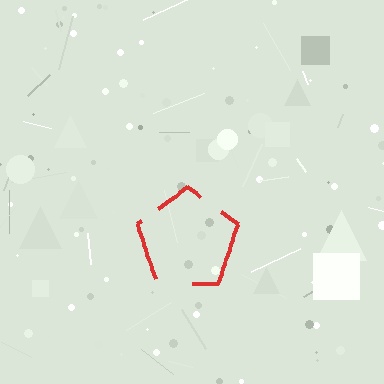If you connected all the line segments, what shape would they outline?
They would outline a pentagon.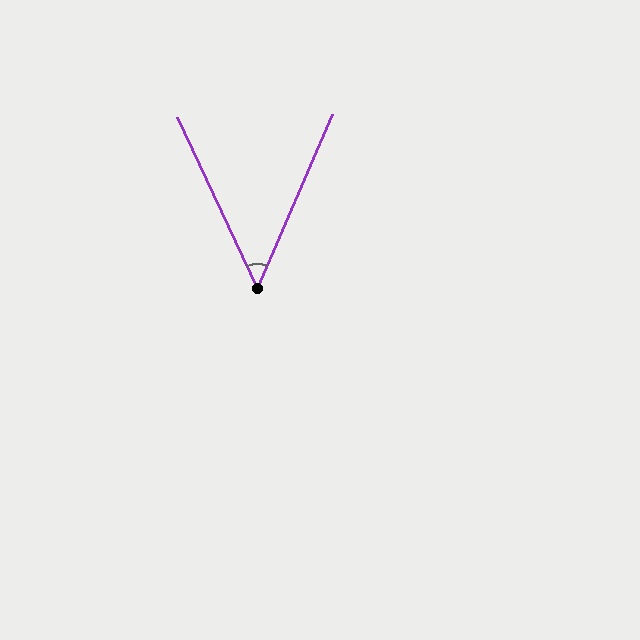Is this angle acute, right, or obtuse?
It is acute.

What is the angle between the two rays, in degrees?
Approximately 48 degrees.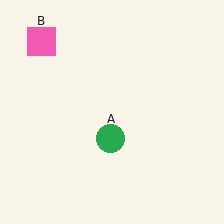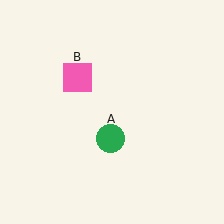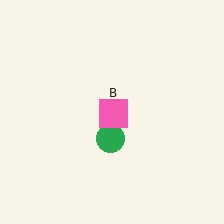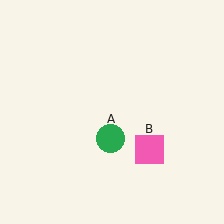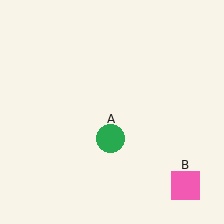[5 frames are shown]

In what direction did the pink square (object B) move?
The pink square (object B) moved down and to the right.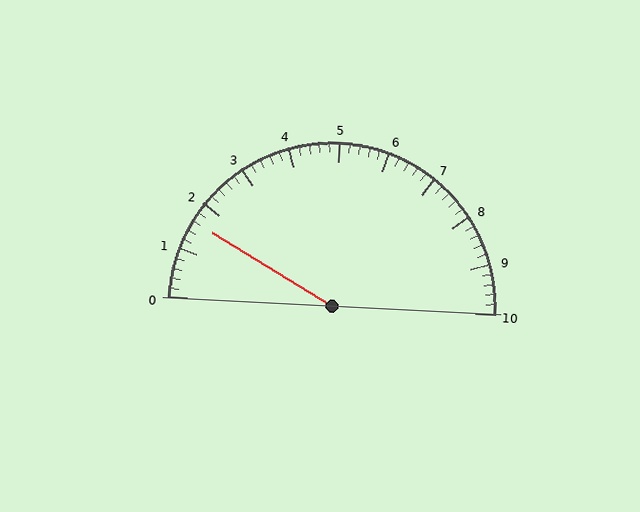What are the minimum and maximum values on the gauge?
The gauge ranges from 0 to 10.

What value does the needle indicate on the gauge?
The needle indicates approximately 1.6.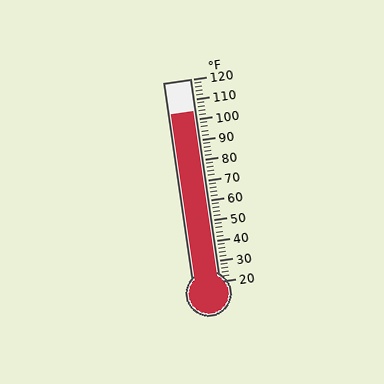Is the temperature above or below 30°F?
The temperature is above 30°F.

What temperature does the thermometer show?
The thermometer shows approximately 104°F.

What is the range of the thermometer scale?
The thermometer scale ranges from 20°F to 120°F.